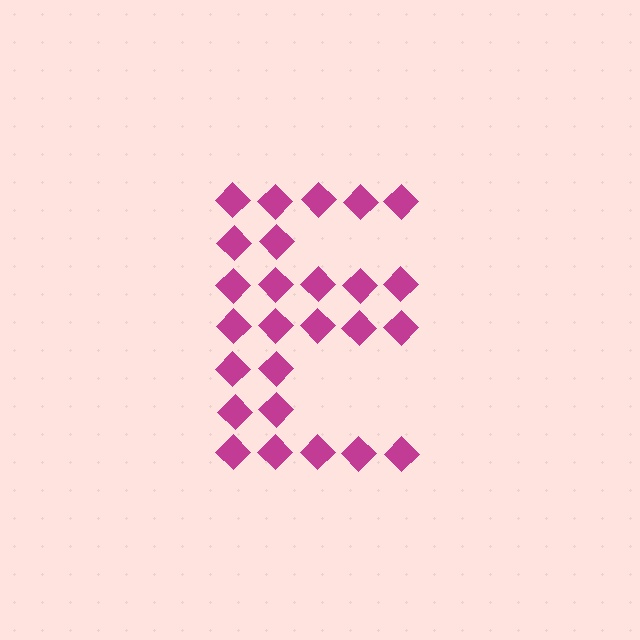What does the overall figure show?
The overall figure shows the letter E.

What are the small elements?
The small elements are diamonds.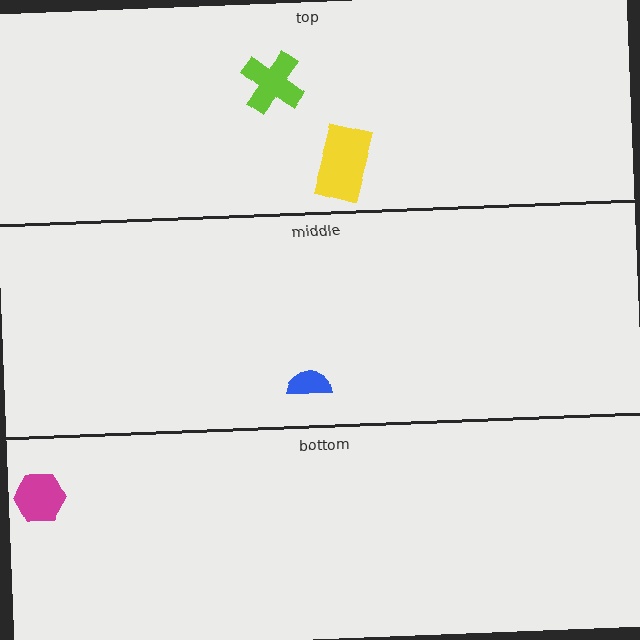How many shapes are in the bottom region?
1.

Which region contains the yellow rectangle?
The top region.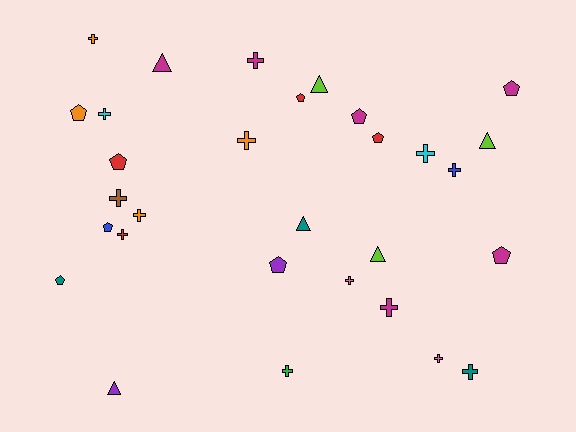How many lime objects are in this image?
There are 3 lime objects.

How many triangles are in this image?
There are 6 triangles.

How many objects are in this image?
There are 30 objects.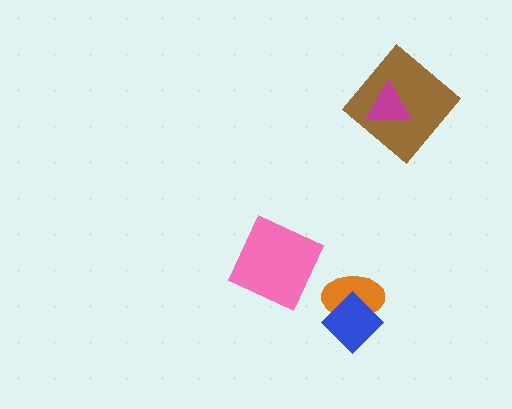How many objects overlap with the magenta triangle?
1 object overlaps with the magenta triangle.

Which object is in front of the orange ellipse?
The blue diamond is in front of the orange ellipse.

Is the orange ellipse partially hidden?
Yes, it is partially covered by another shape.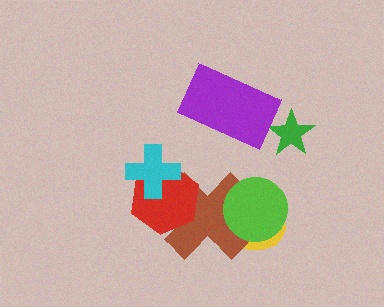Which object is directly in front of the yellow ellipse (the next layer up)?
The brown cross is directly in front of the yellow ellipse.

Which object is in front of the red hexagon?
The cyan cross is in front of the red hexagon.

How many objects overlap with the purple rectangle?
0 objects overlap with the purple rectangle.